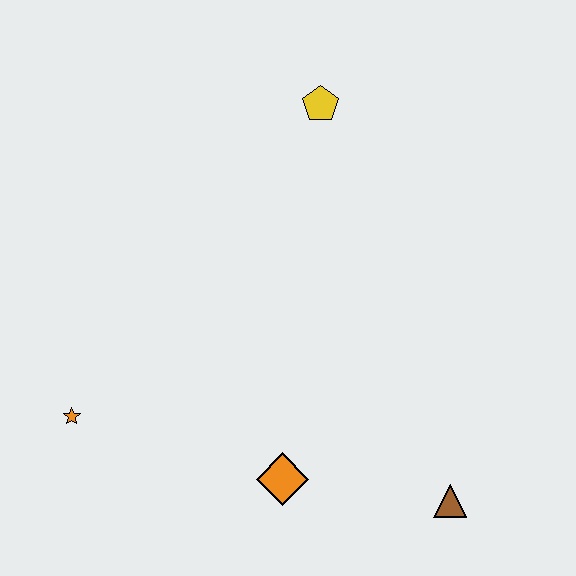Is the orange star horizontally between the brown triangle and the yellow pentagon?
No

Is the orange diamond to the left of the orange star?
No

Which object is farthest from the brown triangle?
The yellow pentagon is farthest from the brown triangle.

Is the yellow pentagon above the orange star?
Yes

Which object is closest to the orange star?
The orange diamond is closest to the orange star.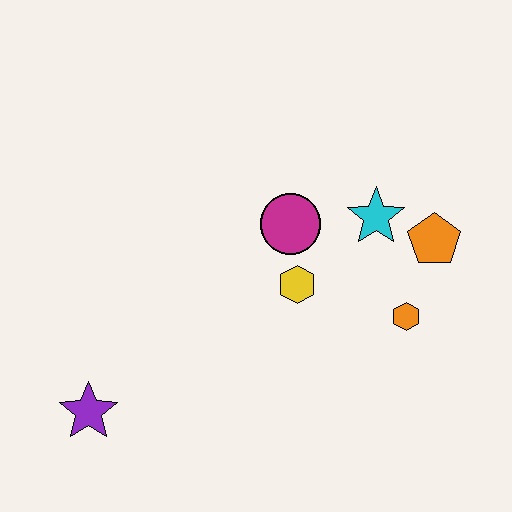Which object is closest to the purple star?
The yellow hexagon is closest to the purple star.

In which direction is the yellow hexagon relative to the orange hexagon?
The yellow hexagon is to the left of the orange hexagon.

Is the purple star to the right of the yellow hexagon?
No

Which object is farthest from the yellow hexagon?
The purple star is farthest from the yellow hexagon.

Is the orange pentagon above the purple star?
Yes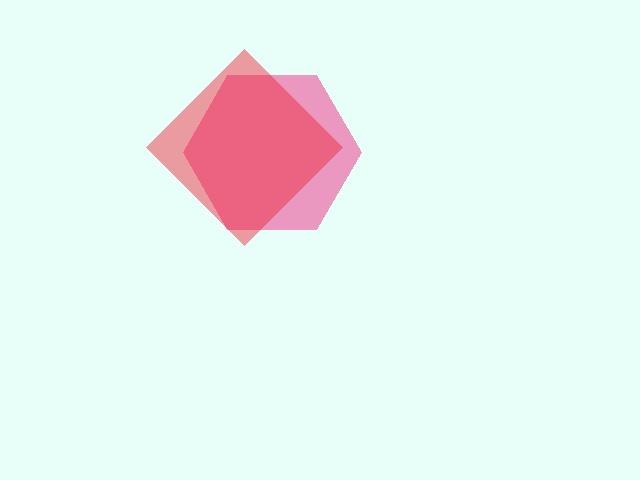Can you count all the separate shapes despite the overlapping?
Yes, there are 2 separate shapes.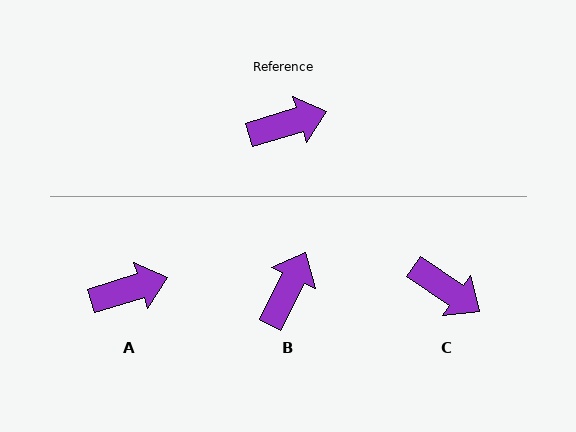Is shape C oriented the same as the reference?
No, it is off by about 51 degrees.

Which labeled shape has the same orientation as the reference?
A.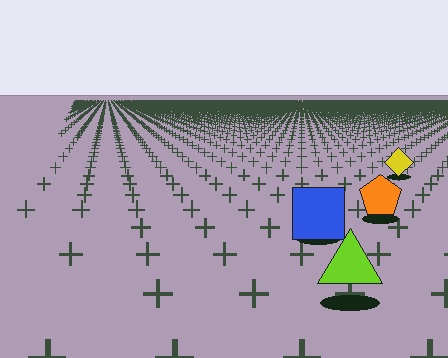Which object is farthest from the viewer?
The yellow diamond is farthest from the viewer. It appears smaller and the ground texture around it is denser.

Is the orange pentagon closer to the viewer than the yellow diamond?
Yes. The orange pentagon is closer — you can tell from the texture gradient: the ground texture is coarser near it.